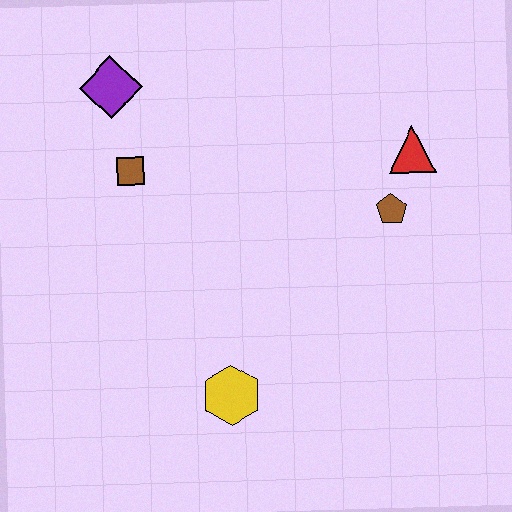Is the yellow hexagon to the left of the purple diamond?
No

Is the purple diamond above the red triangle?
Yes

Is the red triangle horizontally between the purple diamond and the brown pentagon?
No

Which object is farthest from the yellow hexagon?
The purple diamond is farthest from the yellow hexagon.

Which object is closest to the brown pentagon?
The red triangle is closest to the brown pentagon.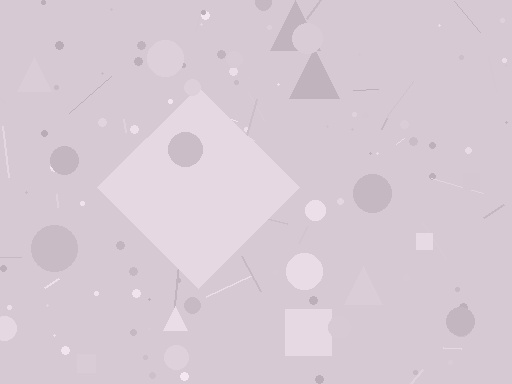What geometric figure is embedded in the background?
A diamond is embedded in the background.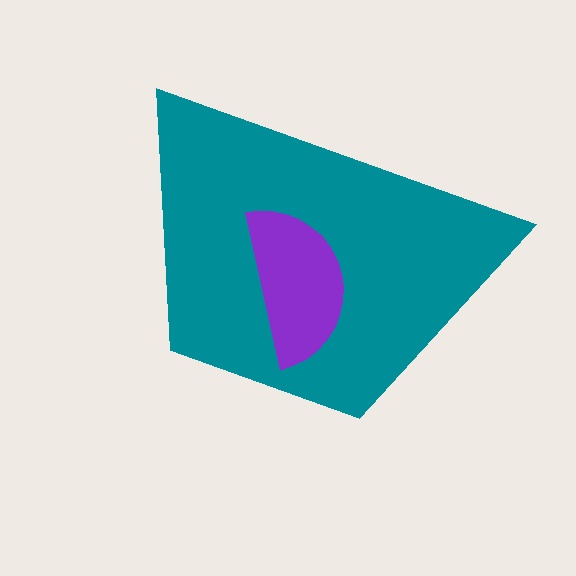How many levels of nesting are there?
2.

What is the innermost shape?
The purple semicircle.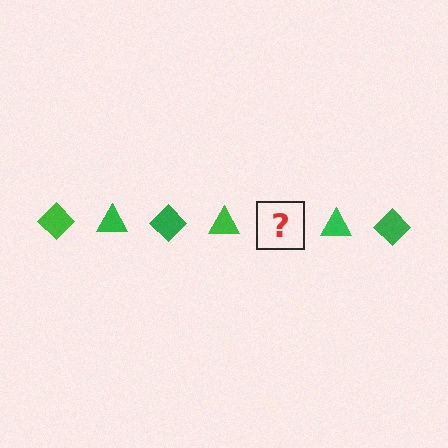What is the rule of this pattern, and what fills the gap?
The rule is that the pattern cycles through diamond, triangle shapes in green. The gap should be filled with a green diamond.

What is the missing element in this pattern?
The missing element is a green diamond.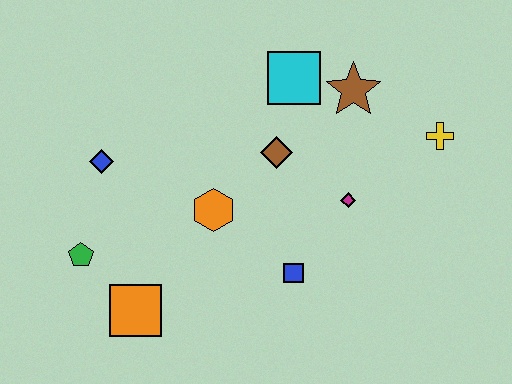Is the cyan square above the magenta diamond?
Yes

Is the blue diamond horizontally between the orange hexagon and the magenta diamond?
No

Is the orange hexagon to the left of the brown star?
Yes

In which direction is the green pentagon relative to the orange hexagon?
The green pentagon is to the left of the orange hexagon.